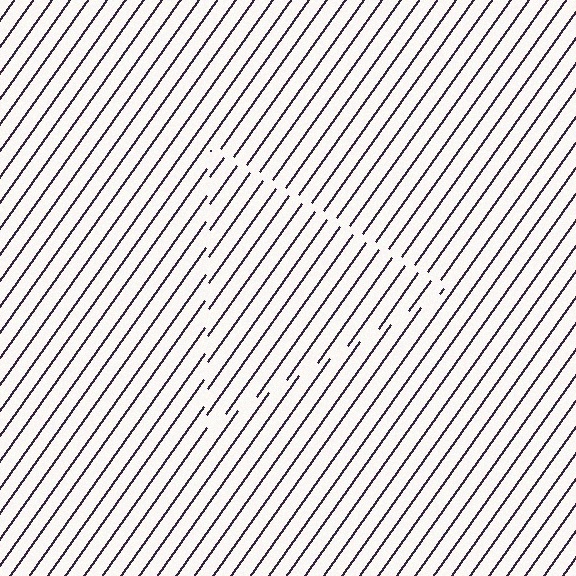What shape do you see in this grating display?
An illusory triangle. The interior of the shape contains the same grating, shifted by half a period — the contour is defined by the phase discontinuity where line-ends from the inner and outer gratings abut.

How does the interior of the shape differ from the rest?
The interior of the shape contains the same grating, shifted by half a period — the contour is defined by the phase discontinuity where line-ends from the inner and outer gratings abut.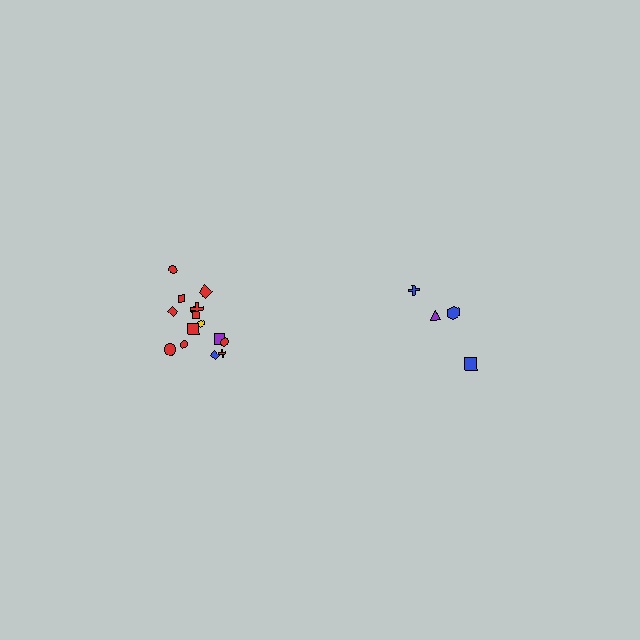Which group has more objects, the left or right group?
The left group.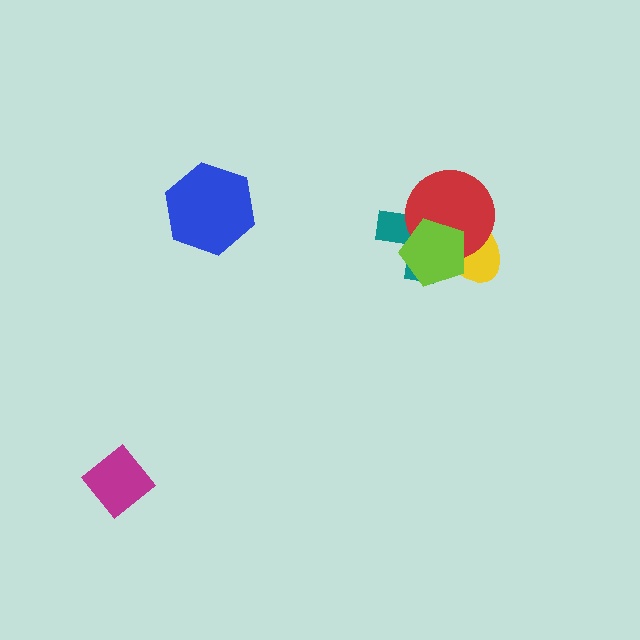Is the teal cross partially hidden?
Yes, it is partially covered by another shape.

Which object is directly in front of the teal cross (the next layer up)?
The yellow ellipse is directly in front of the teal cross.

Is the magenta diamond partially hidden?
No, no other shape covers it.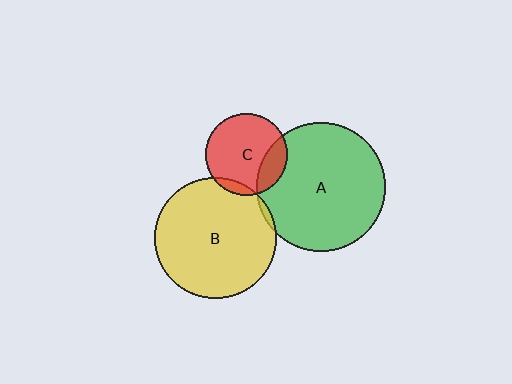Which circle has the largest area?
Circle A (green).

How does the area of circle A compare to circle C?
Approximately 2.5 times.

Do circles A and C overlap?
Yes.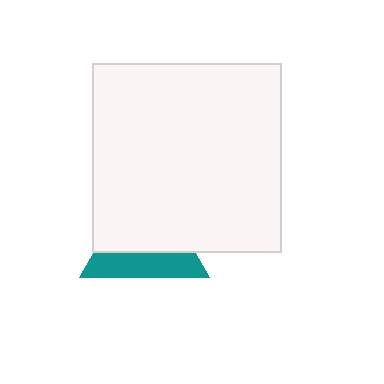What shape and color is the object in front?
The object in front is a white square.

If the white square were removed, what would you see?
You would see the complete teal triangle.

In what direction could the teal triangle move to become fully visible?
The teal triangle could move down. That would shift it out from behind the white square entirely.